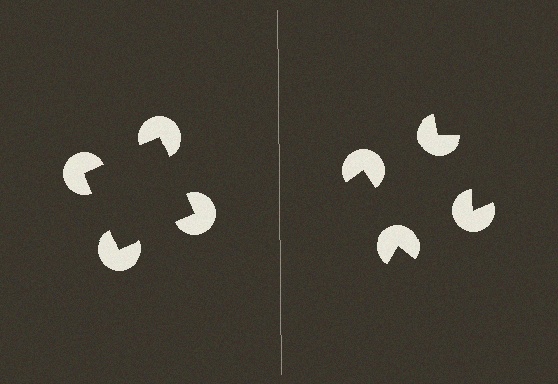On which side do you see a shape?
An illusory square appears on the left side. On the right side the wedge cuts are rotated, so no coherent shape forms.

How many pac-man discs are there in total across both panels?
8 — 4 on each side.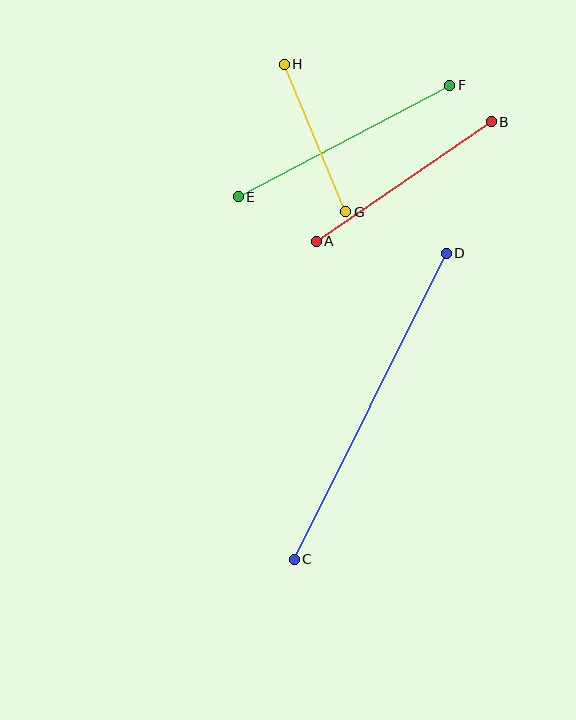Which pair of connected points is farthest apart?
Points C and D are farthest apart.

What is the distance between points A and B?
The distance is approximately 212 pixels.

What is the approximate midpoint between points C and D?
The midpoint is at approximately (370, 406) pixels.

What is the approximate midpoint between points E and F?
The midpoint is at approximately (344, 141) pixels.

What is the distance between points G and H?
The distance is approximately 160 pixels.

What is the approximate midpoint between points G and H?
The midpoint is at approximately (315, 138) pixels.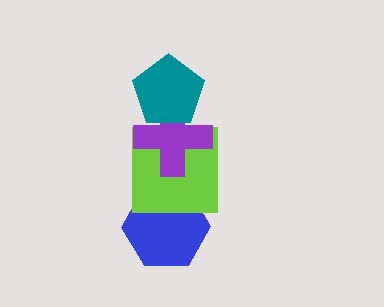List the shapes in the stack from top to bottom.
From top to bottom: the teal pentagon, the purple cross, the lime square, the blue hexagon.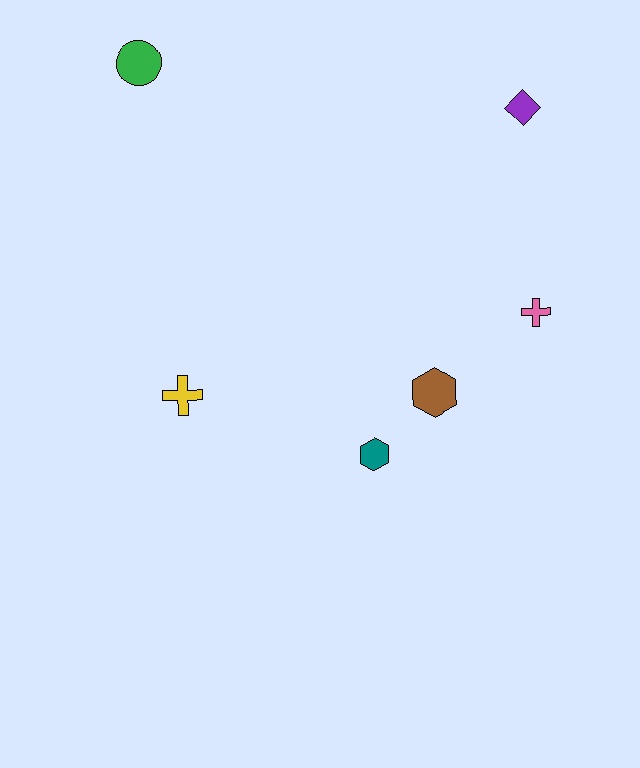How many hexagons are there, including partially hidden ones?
There are 2 hexagons.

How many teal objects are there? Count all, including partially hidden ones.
There is 1 teal object.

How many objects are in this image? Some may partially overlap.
There are 6 objects.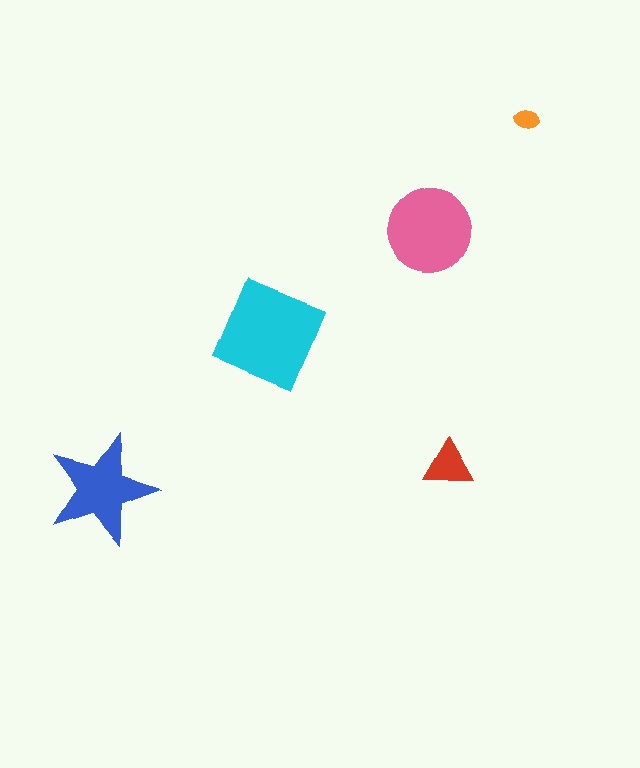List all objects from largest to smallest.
The cyan diamond, the pink circle, the blue star, the red triangle, the orange ellipse.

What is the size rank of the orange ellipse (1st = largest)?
5th.